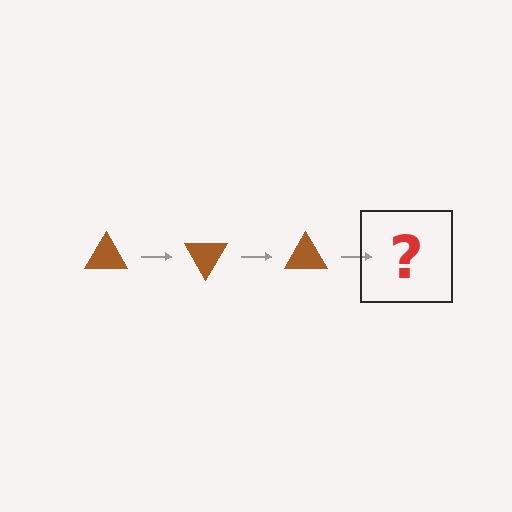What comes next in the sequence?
The next element should be a brown triangle rotated 180 degrees.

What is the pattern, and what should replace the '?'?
The pattern is that the triangle rotates 60 degrees each step. The '?' should be a brown triangle rotated 180 degrees.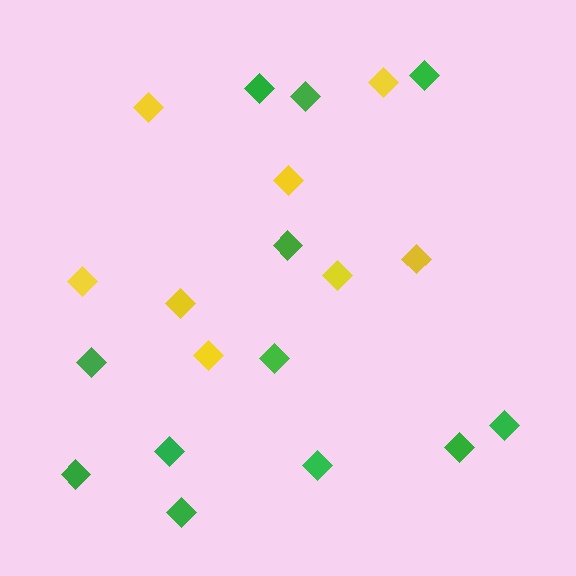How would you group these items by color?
There are 2 groups: one group of green diamonds (12) and one group of yellow diamonds (8).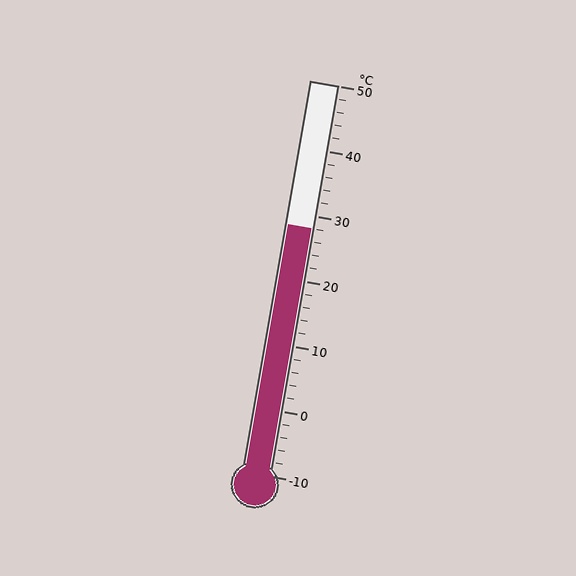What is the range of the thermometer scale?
The thermometer scale ranges from -10°C to 50°C.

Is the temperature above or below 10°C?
The temperature is above 10°C.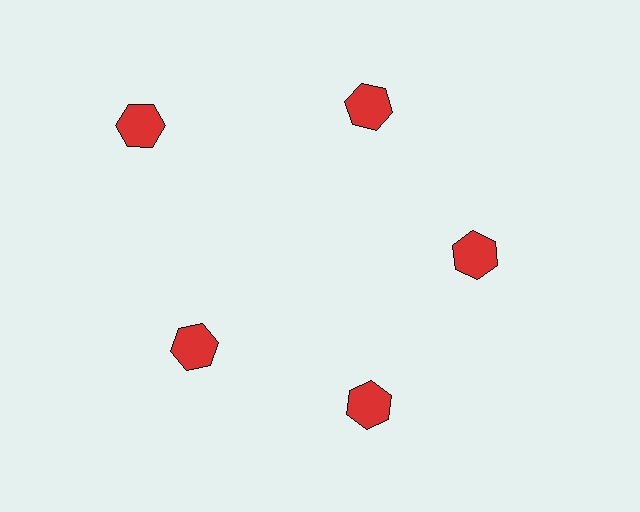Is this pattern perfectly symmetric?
No. The 5 red hexagons are arranged in a ring, but one element near the 10 o'clock position is pushed outward from the center, breaking the 5-fold rotational symmetry.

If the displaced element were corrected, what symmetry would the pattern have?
It would have 5-fold rotational symmetry — the pattern would map onto itself every 72 degrees.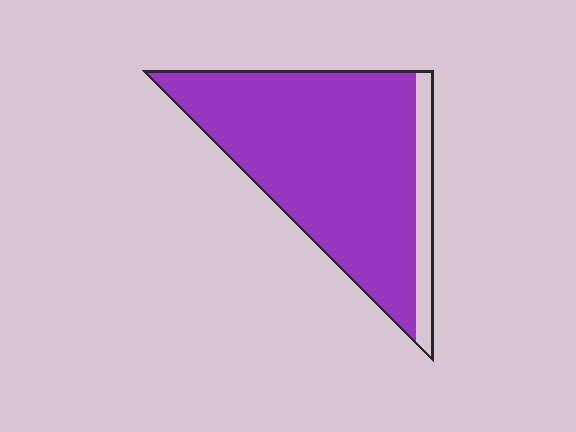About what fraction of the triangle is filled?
About seven eighths (7/8).